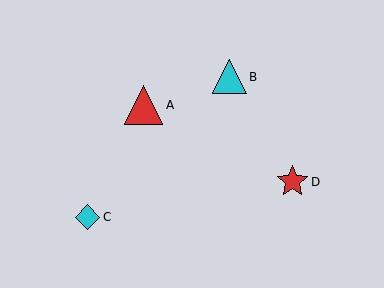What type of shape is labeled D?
Shape D is a red star.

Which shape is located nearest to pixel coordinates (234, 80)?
The cyan triangle (labeled B) at (229, 77) is nearest to that location.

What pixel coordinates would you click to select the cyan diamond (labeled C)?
Click at (88, 217) to select the cyan diamond C.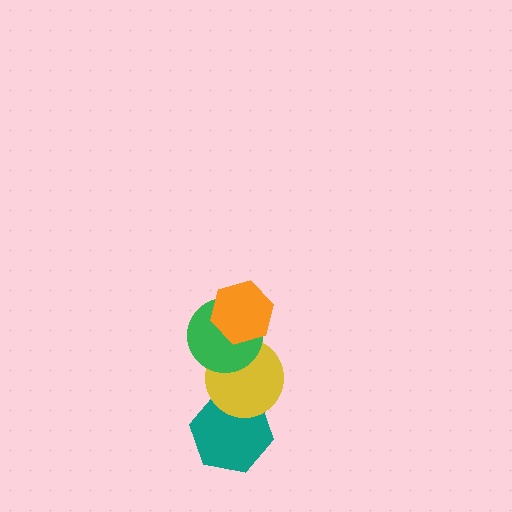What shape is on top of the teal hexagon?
The yellow circle is on top of the teal hexagon.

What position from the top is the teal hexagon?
The teal hexagon is 4th from the top.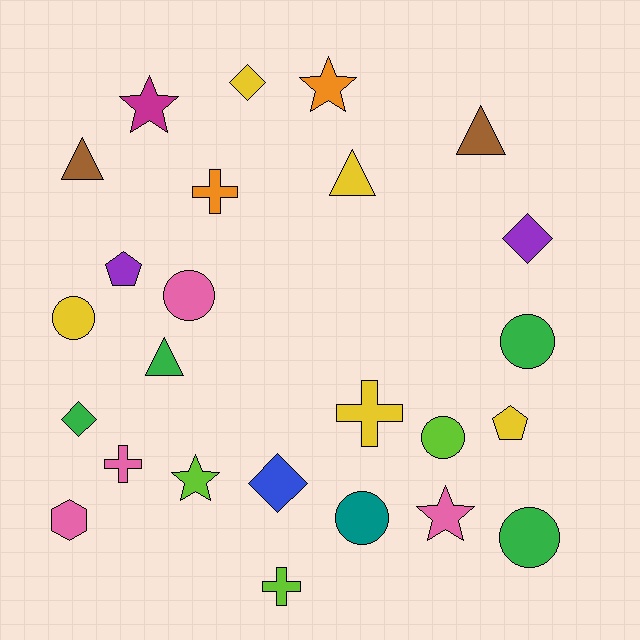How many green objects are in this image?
There are 4 green objects.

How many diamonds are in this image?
There are 4 diamonds.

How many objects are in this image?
There are 25 objects.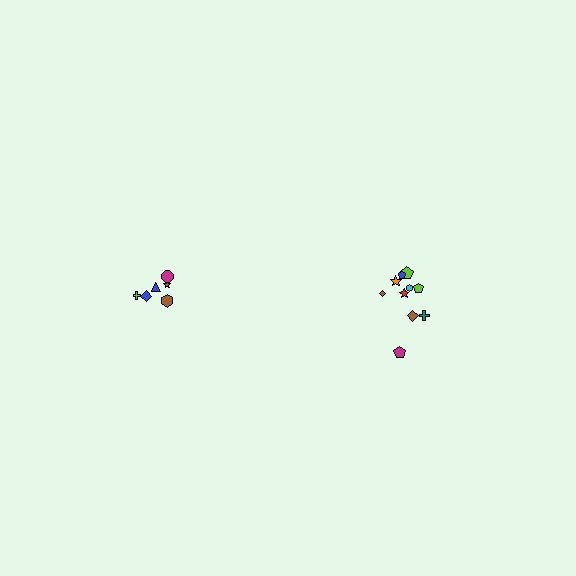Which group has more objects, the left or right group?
The right group.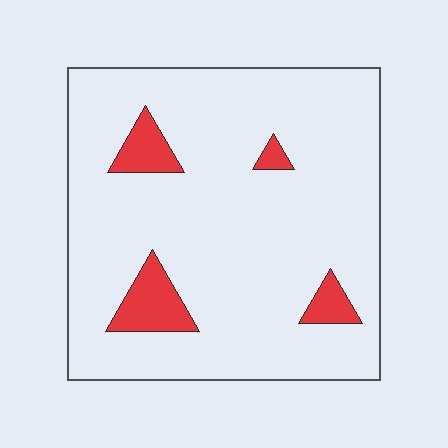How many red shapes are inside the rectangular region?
4.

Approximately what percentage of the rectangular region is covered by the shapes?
Approximately 10%.